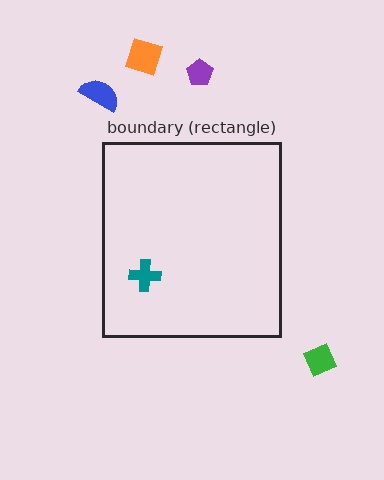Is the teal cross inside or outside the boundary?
Inside.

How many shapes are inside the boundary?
1 inside, 4 outside.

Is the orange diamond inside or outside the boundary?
Outside.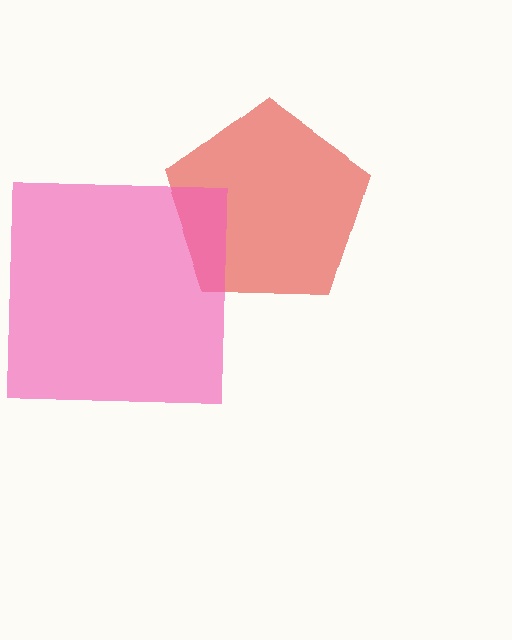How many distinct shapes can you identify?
There are 2 distinct shapes: a red pentagon, a pink square.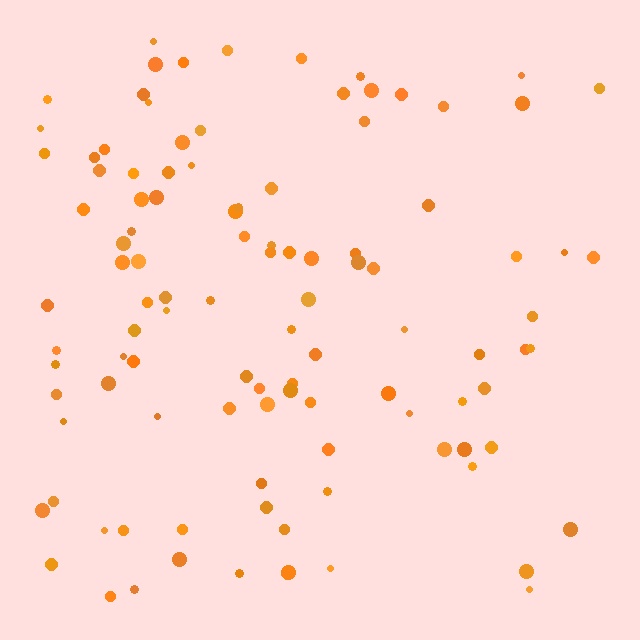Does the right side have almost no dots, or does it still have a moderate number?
Still a moderate number, just noticeably fewer than the left.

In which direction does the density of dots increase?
From right to left, with the left side densest.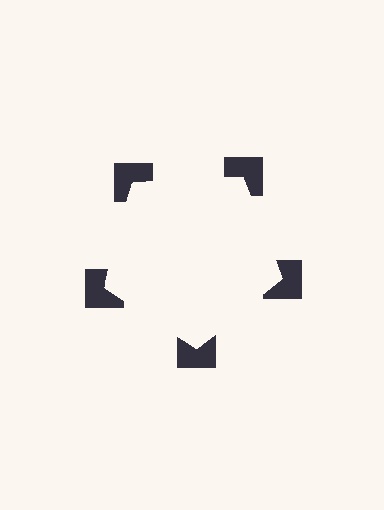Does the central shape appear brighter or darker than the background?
It typically appears slightly brighter than the background, even though no actual brightness change is drawn.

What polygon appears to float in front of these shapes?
An illusory pentagon — its edges are inferred from the aligned wedge cuts in the notched squares, not physically drawn.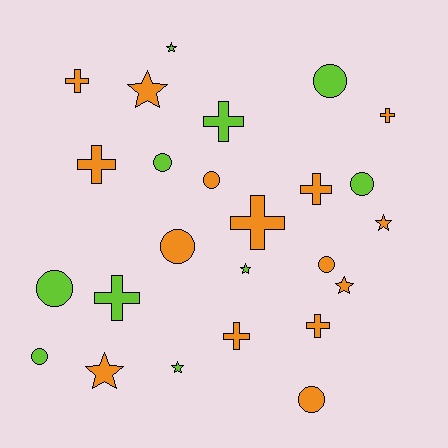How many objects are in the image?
There are 25 objects.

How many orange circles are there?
There are 4 orange circles.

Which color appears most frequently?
Orange, with 15 objects.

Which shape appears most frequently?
Circle, with 9 objects.